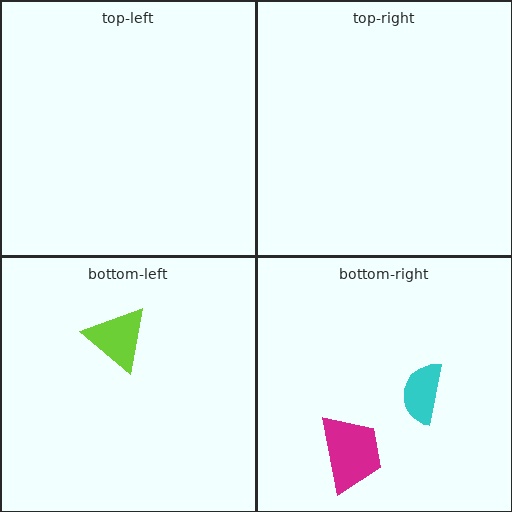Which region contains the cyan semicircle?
The bottom-right region.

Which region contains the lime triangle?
The bottom-left region.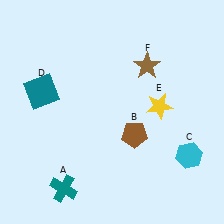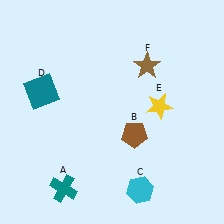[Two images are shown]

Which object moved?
The cyan hexagon (C) moved left.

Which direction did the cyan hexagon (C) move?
The cyan hexagon (C) moved left.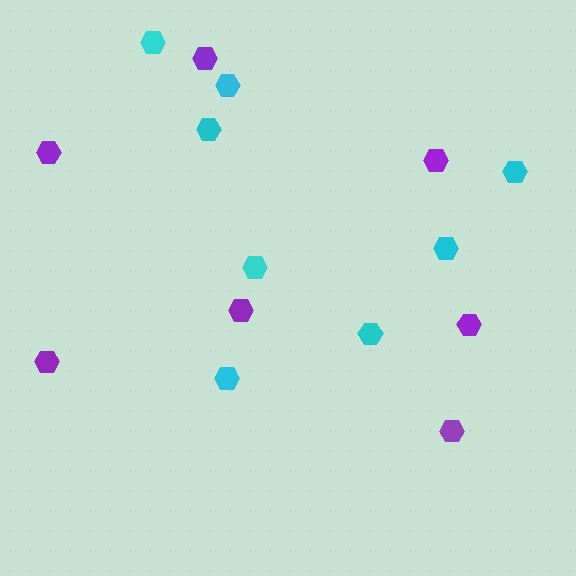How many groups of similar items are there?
There are 2 groups: one group of cyan hexagons (8) and one group of purple hexagons (7).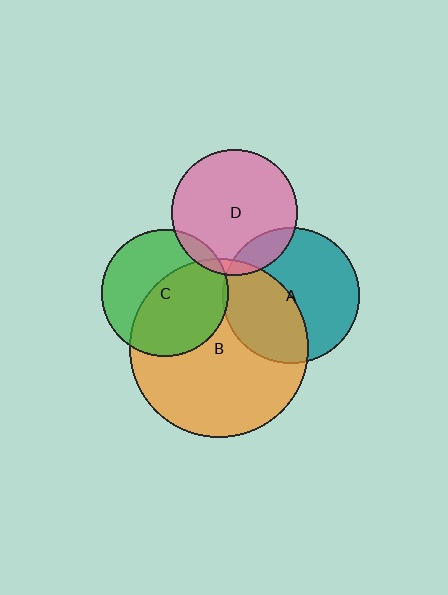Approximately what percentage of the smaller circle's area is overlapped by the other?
Approximately 5%.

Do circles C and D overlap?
Yes.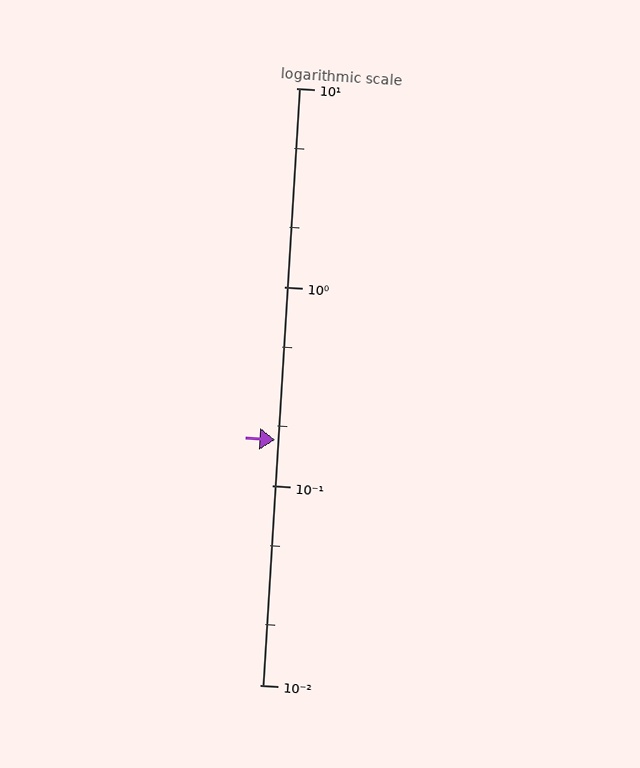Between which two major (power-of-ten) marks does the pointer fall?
The pointer is between 0.1 and 1.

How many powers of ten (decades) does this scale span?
The scale spans 3 decades, from 0.01 to 10.